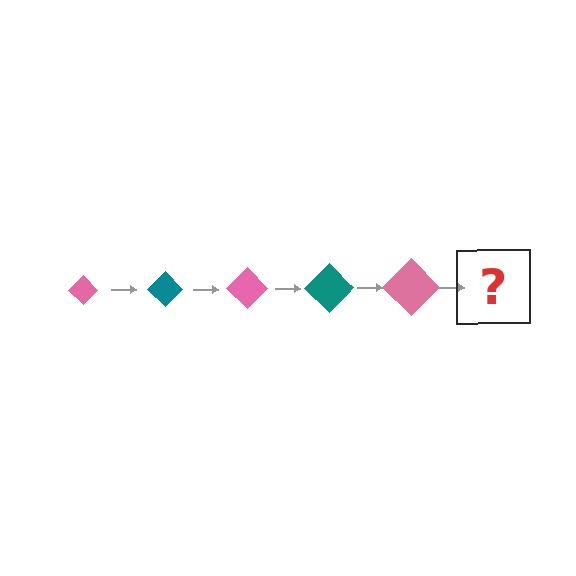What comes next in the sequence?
The next element should be a teal diamond, larger than the previous one.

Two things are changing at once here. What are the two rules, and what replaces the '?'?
The two rules are that the diamond grows larger each step and the color cycles through pink and teal. The '?' should be a teal diamond, larger than the previous one.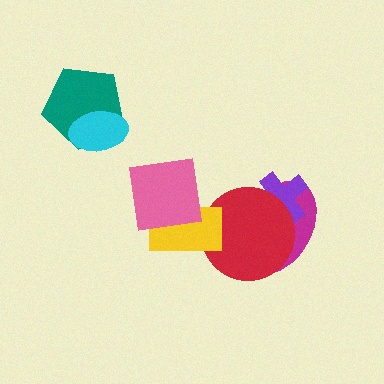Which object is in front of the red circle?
The yellow rectangle is in front of the red circle.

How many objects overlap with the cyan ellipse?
1 object overlaps with the cyan ellipse.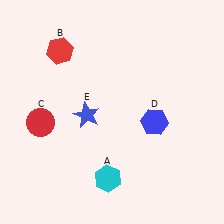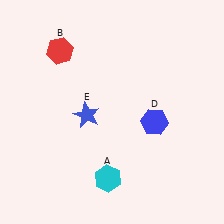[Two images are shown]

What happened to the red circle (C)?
The red circle (C) was removed in Image 2. It was in the bottom-left area of Image 1.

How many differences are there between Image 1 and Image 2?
There is 1 difference between the two images.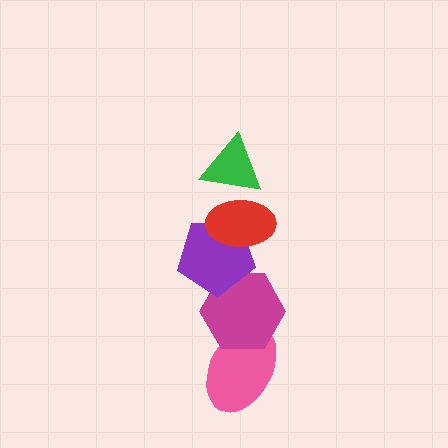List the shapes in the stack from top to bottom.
From top to bottom: the green triangle, the red ellipse, the purple pentagon, the magenta hexagon, the pink ellipse.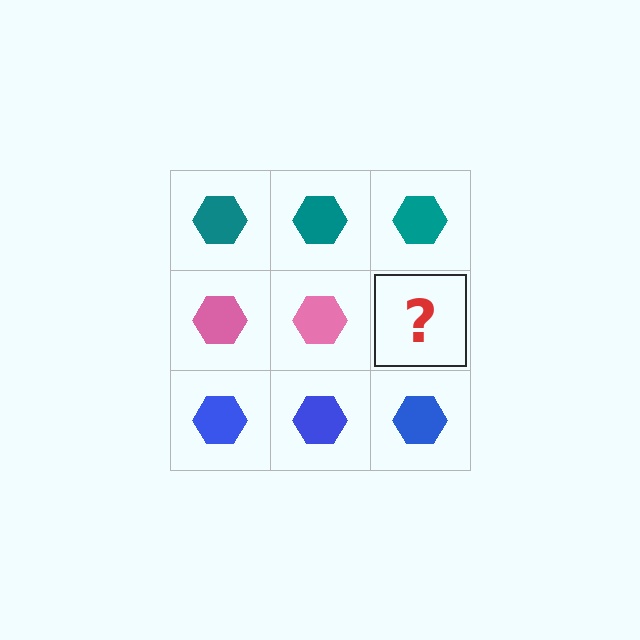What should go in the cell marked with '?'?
The missing cell should contain a pink hexagon.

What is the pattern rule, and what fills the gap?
The rule is that each row has a consistent color. The gap should be filled with a pink hexagon.